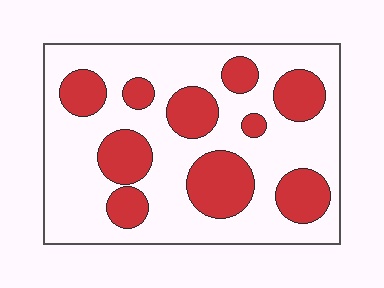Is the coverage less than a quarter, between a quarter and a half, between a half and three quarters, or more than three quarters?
Between a quarter and a half.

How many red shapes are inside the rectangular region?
10.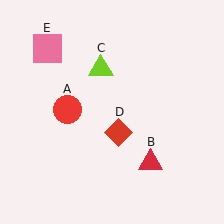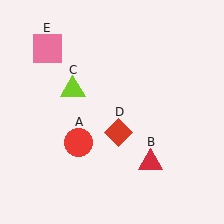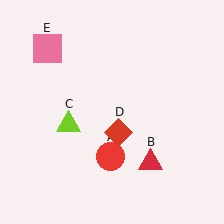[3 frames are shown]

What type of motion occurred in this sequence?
The red circle (object A), lime triangle (object C) rotated counterclockwise around the center of the scene.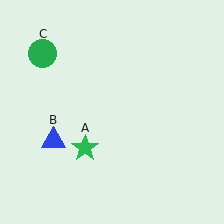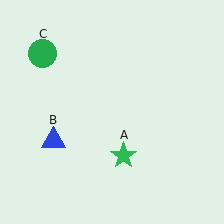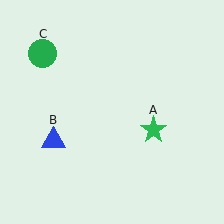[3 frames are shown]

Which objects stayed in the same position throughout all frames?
Blue triangle (object B) and green circle (object C) remained stationary.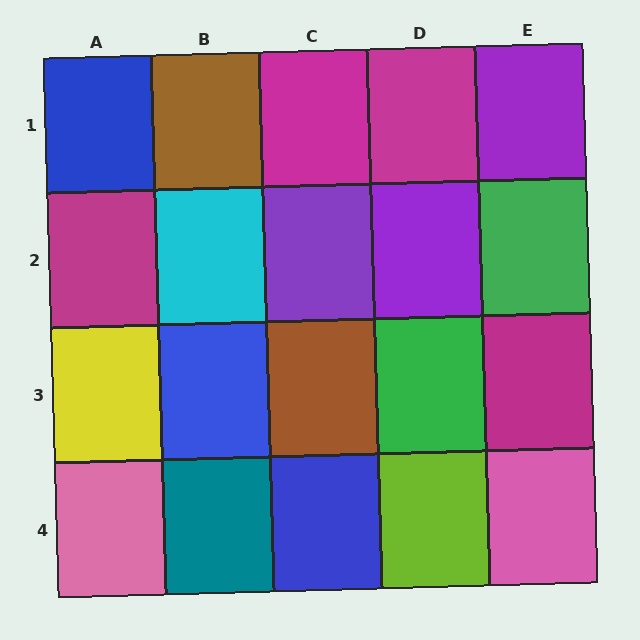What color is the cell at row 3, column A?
Yellow.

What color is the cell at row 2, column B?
Cyan.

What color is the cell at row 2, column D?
Purple.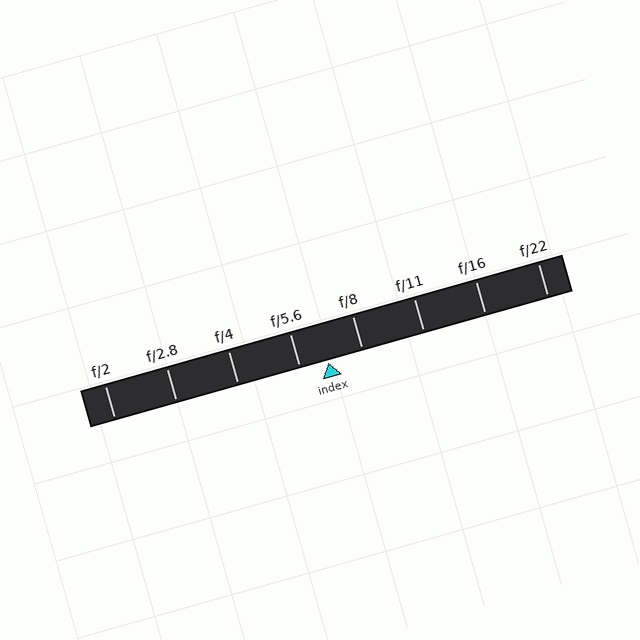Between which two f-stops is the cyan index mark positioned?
The index mark is between f/5.6 and f/8.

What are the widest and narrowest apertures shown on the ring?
The widest aperture shown is f/2 and the narrowest is f/22.